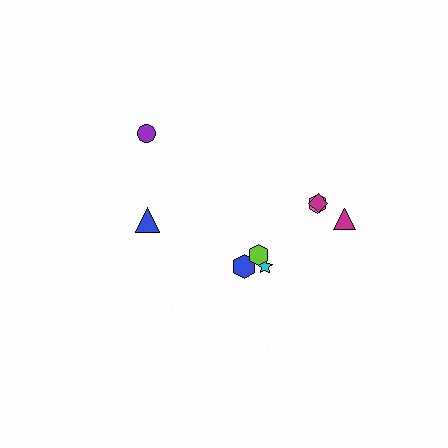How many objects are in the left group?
There are 3 objects.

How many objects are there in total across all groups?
There are 8 objects.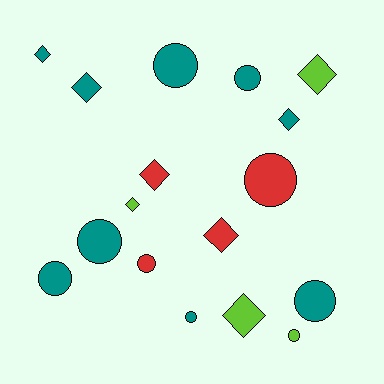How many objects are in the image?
There are 17 objects.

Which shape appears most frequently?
Circle, with 9 objects.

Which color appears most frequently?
Teal, with 9 objects.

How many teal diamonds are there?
There are 3 teal diamonds.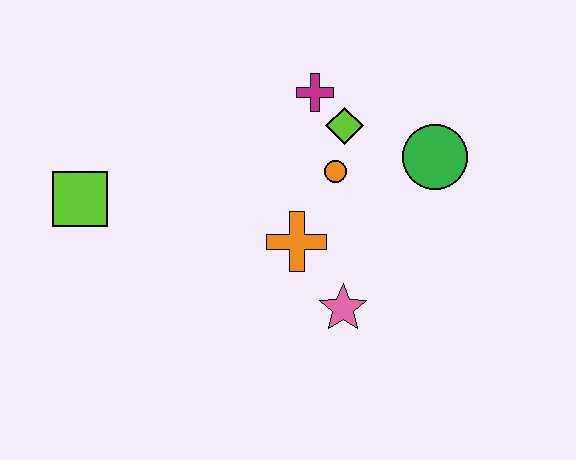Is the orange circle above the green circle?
No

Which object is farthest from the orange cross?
The lime square is farthest from the orange cross.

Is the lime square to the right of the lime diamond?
No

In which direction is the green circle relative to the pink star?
The green circle is above the pink star.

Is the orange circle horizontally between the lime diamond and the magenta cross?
Yes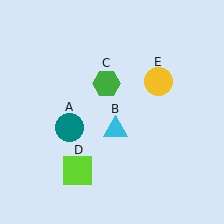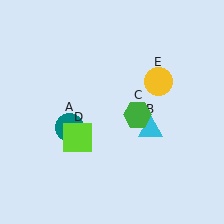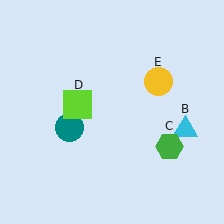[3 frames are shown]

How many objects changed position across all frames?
3 objects changed position: cyan triangle (object B), green hexagon (object C), lime square (object D).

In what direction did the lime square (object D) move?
The lime square (object D) moved up.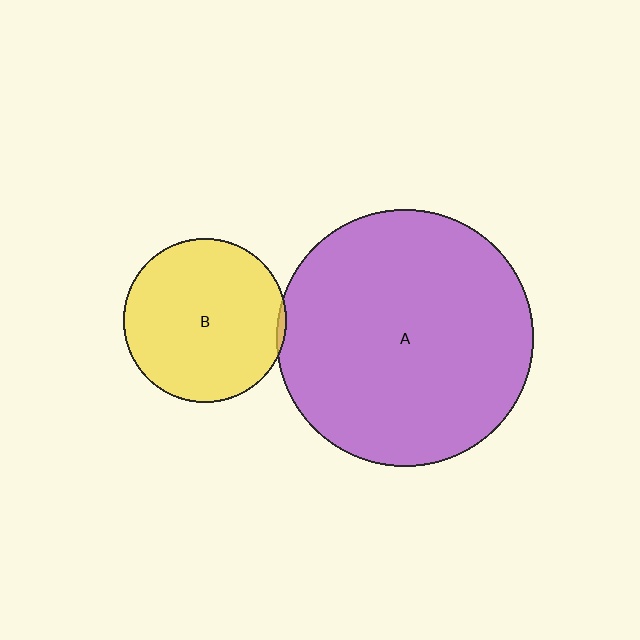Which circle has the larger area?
Circle A (purple).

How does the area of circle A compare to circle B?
Approximately 2.5 times.